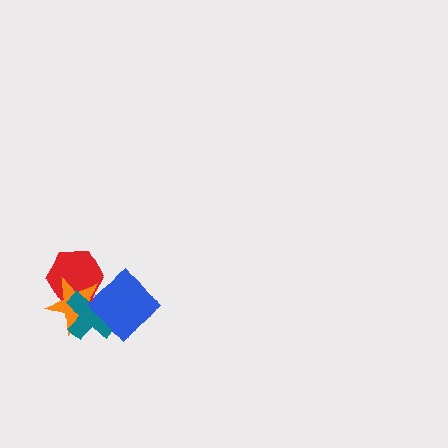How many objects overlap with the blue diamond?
3 objects overlap with the blue diamond.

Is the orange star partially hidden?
Yes, it is partially covered by another shape.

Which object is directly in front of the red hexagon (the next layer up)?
The orange star is directly in front of the red hexagon.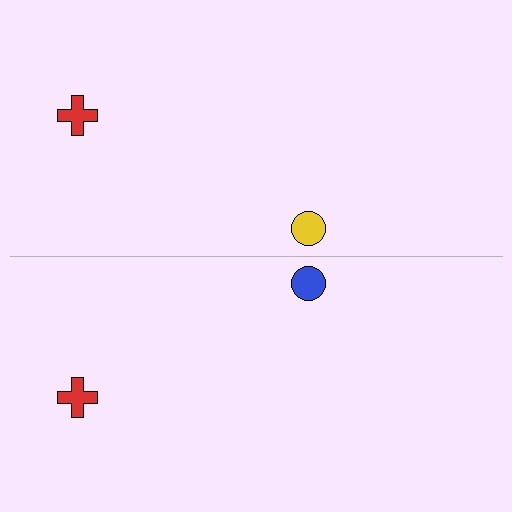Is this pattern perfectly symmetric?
No, the pattern is not perfectly symmetric. The blue circle on the bottom side breaks the symmetry — its mirror counterpart is yellow.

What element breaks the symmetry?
The blue circle on the bottom side breaks the symmetry — its mirror counterpart is yellow.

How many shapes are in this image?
There are 4 shapes in this image.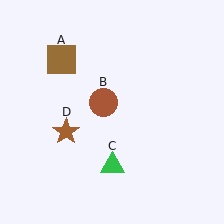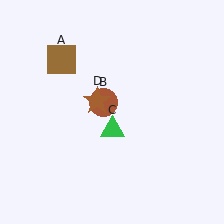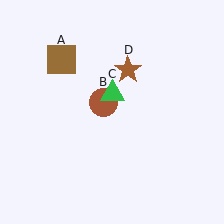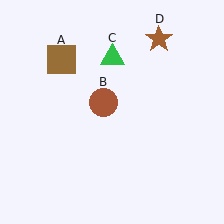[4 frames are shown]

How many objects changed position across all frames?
2 objects changed position: green triangle (object C), brown star (object D).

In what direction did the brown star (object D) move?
The brown star (object D) moved up and to the right.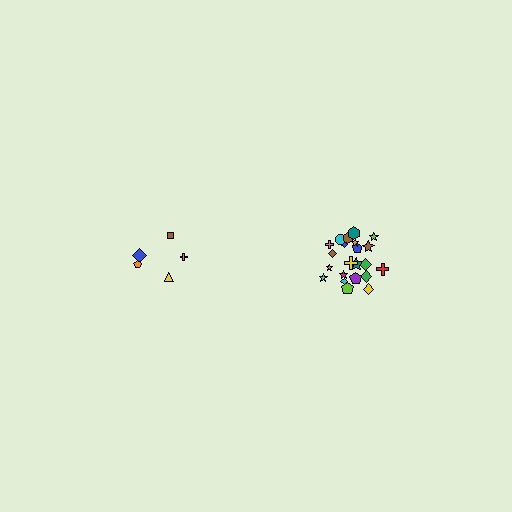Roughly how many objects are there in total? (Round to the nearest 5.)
Roughly 25 objects in total.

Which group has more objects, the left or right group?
The right group.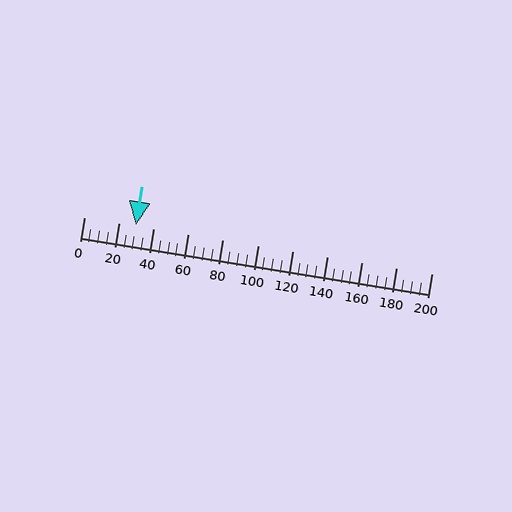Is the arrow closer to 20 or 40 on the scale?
The arrow is closer to 40.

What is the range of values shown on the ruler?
The ruler shows values from 0 to 200.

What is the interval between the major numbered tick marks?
The major tick marks are spaced 20 units apart.